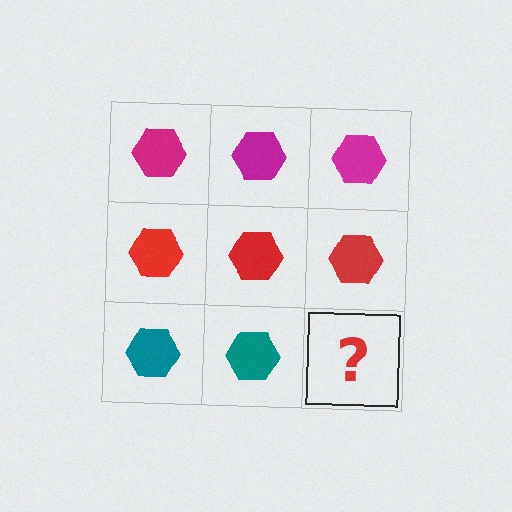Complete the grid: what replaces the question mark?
The question mark should be replaced with a teal hexagon.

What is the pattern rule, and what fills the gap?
The rule is that each row has a consistent color. The gap should be filled with a teal hexagon.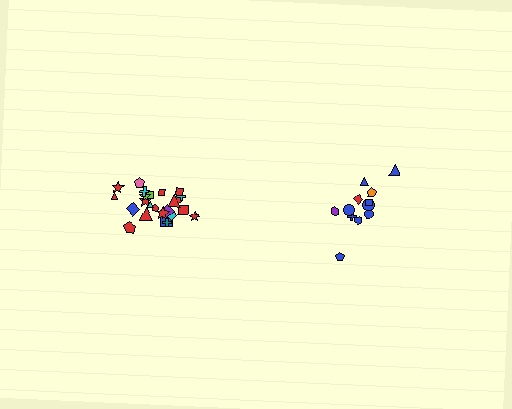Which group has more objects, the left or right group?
The left group.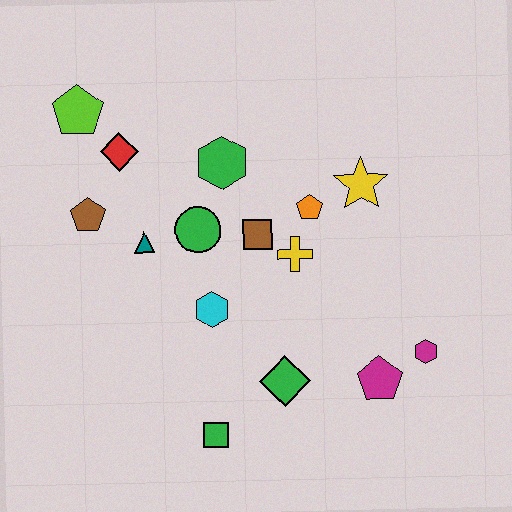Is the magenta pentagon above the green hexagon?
No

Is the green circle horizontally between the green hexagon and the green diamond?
No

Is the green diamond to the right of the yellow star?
No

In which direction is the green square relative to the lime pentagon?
The green square is below the lime pentagon.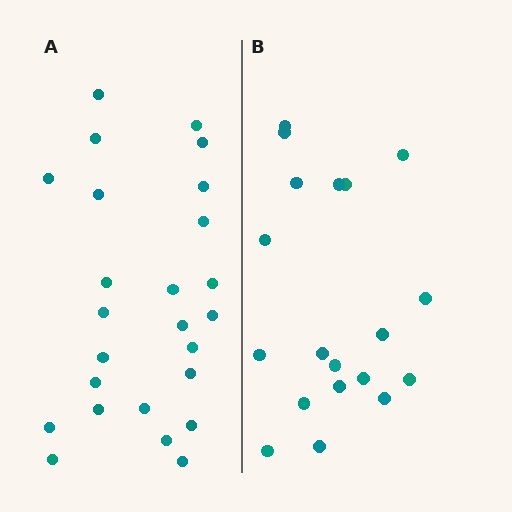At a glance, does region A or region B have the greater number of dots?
Region A (the left region) has more dots.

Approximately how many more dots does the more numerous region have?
Region A has about 6 more dots than region B.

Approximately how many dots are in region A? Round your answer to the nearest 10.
About 20 dots. (The exact count is 25, which rounds to 20.)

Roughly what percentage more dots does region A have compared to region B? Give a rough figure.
About 30% more.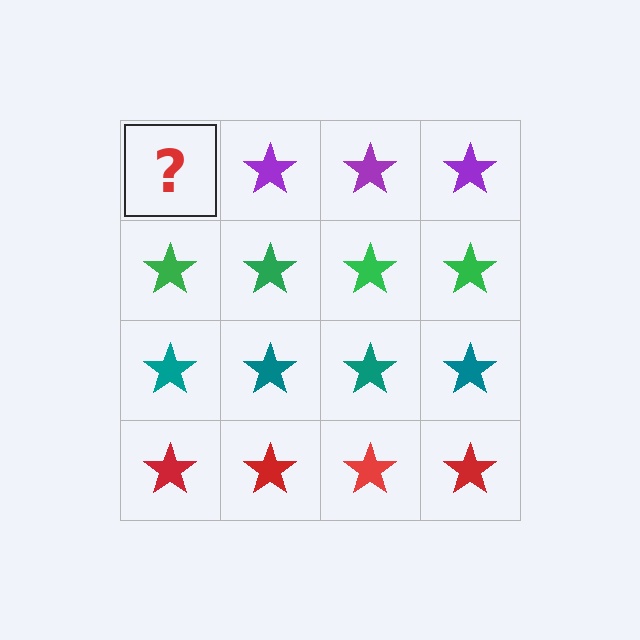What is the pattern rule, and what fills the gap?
The rule is that each row has a consistent color. The gap should be filled with a purple star.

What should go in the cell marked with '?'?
The missing cell should contain a purple star.